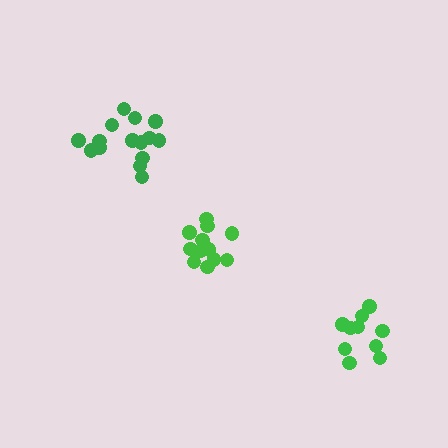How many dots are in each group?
Group 1: 12 dots, Group 2: 10 dots, Group 3: 15 dots (37 total).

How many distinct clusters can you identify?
There are 3 distinct clusters.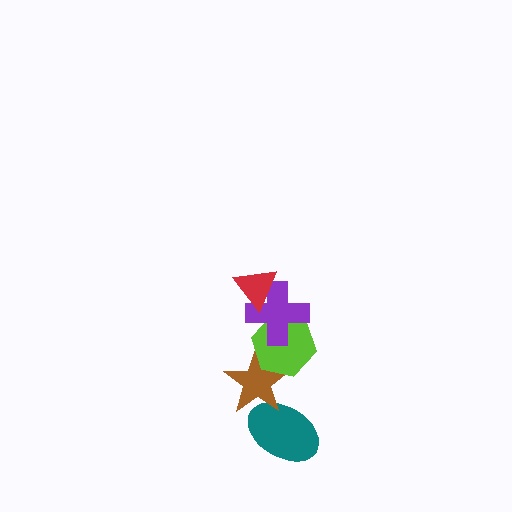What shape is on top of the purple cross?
The red triangle is on top of the purple cross.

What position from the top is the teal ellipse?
The teal ellipse is 5th from the top.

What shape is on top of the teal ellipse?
The brown star is on top of the teal ellipse.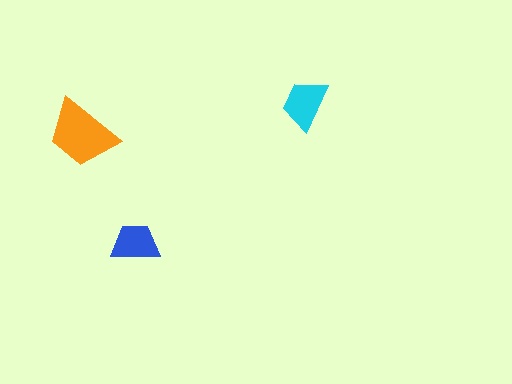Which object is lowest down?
The blue trapezoid is bottommost.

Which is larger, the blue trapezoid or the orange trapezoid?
The orange one.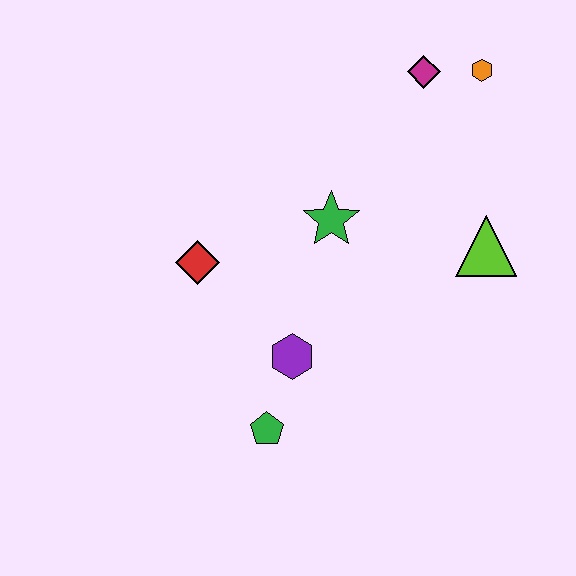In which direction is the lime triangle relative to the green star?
The lime triangle is to the right of the green star.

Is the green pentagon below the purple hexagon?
Yes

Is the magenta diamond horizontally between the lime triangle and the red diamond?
Yes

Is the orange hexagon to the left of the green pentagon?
No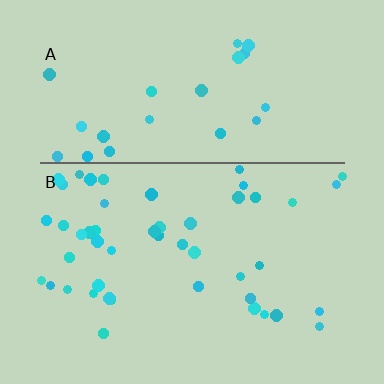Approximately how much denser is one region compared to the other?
Approximately 1.9× — region B over region A.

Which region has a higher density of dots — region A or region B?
B (the bottom).